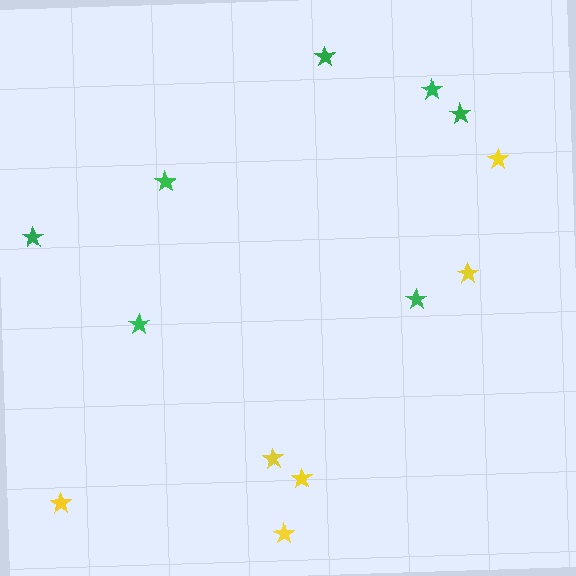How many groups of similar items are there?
There are 2 groups: one group of green stars (7) and one group of yellow stars (6).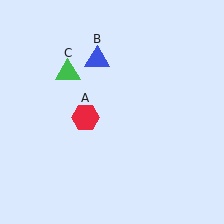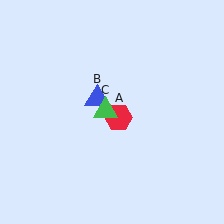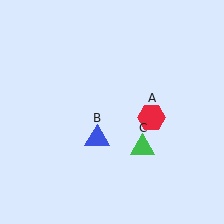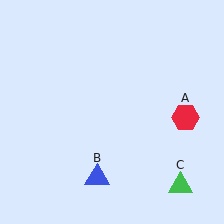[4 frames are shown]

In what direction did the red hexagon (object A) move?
The red hexagon (object A) moved right.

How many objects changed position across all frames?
3 objects changed position: red hexagon (object A), blue triangle (object B), green triangle (object C).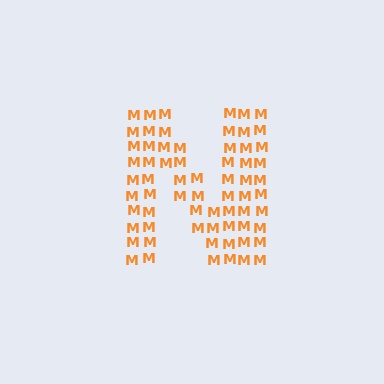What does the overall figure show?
The overall figure shows the letter N.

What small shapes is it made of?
It is made of small letter M's.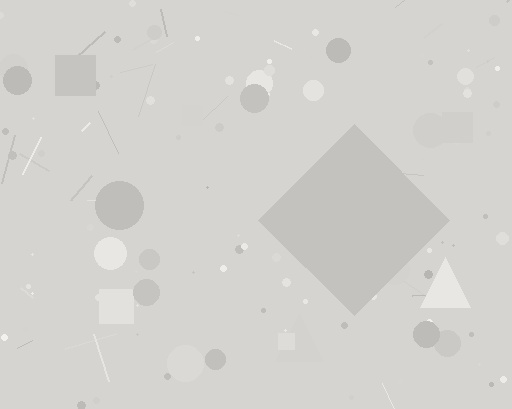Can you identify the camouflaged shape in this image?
The camouflaged shape is a diamond.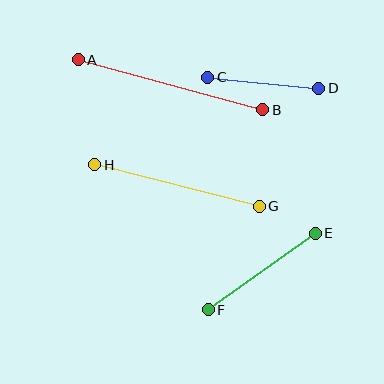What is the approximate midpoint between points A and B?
The midpoint is at approximately (170, 85) pixels.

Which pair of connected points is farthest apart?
Points A and B are farthest apart.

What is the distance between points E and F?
The distance is approximately 132 pixels.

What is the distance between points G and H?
The distance is approximately 170 pixels.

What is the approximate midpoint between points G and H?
The midpoint is at approximately (177, 186) pixels.